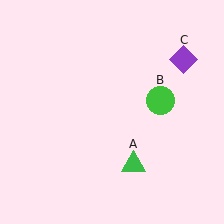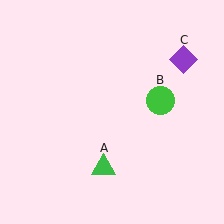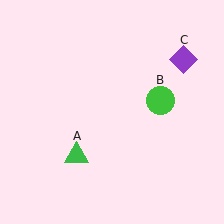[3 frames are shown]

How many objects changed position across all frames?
1 object changed position: green triangle (object A).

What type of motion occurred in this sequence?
The green triangle (object A) rotated clockwise around the center of the scene.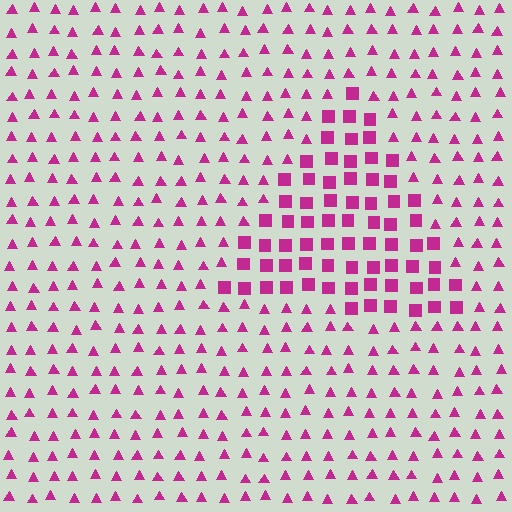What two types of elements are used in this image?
The image uses squares inside the triangle region and triangles outside it.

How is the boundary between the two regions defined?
The boundary is defined by a change in element shape: squares inside vs. triangles outside. All elements share the same color and spacing.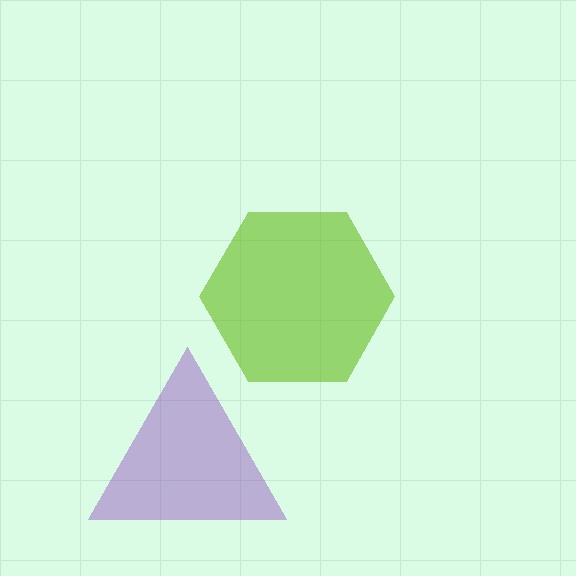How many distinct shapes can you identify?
There are 2 distinct shapes: a purple triangle, a lime hexagon.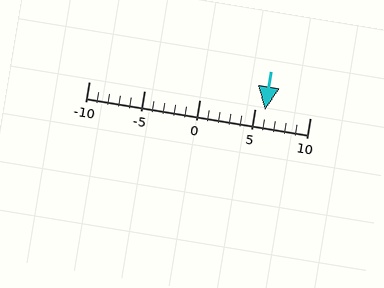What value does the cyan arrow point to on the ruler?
The cyan arrow points to approximately 6.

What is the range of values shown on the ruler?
The ruler shows values from -10 to 10.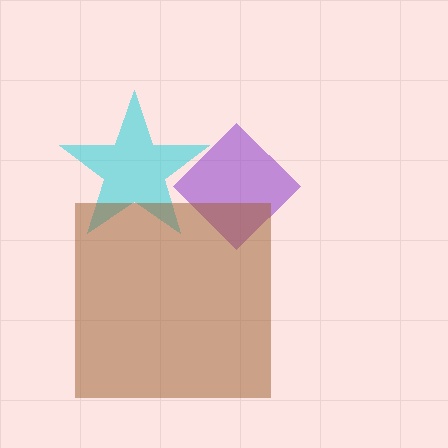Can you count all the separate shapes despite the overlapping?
Yes, there are 3 separate shapes.